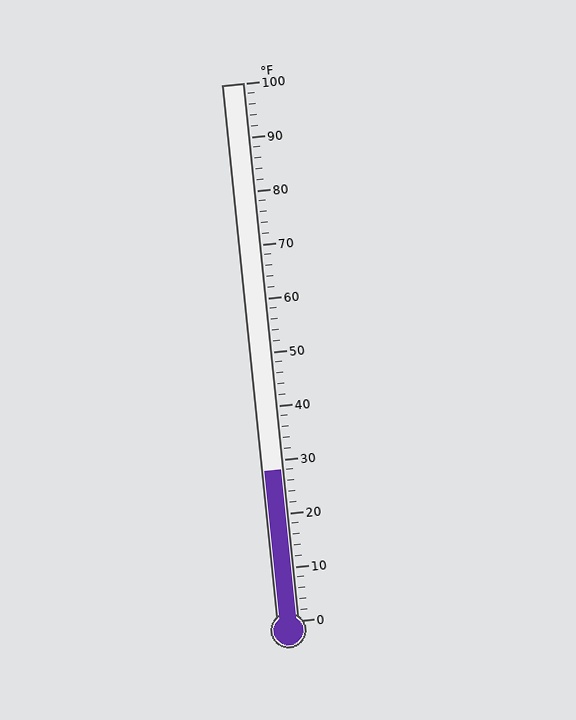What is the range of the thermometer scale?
The thermometer scale ranges from 0°F to 100°F.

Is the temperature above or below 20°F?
The temperature is above 20°F.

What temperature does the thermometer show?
The thermometer shows approximately 28°F.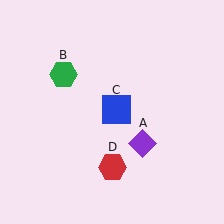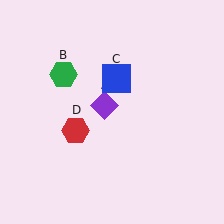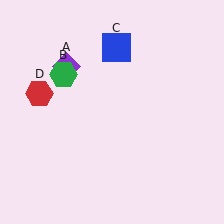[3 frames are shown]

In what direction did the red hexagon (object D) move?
The red hexagon (object D) moved up and to the left.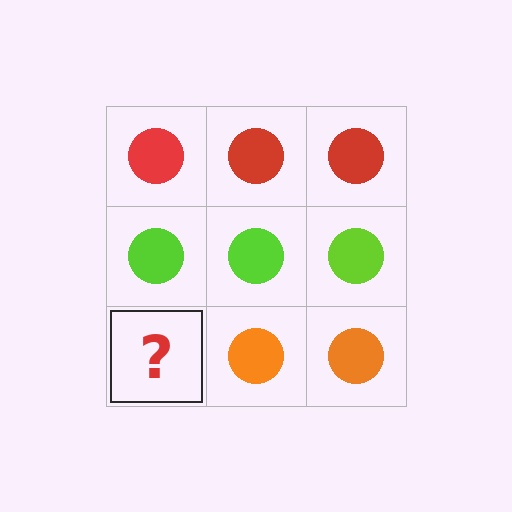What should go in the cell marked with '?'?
The missing cell should contain an orange circle.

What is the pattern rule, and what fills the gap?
The rule is that each row has a consistent color. The gap should be filled with an orange circle.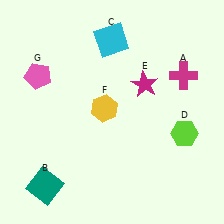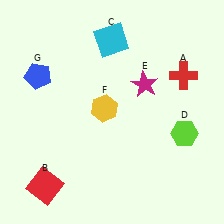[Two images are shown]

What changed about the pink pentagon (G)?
In Image 1, G is pink. In Image 2, it changed to blue.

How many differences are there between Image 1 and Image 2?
There are 3 differences between the two images.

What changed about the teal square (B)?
In Image 1, B is teal. In Image 2, it changed to red.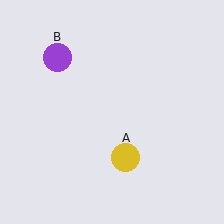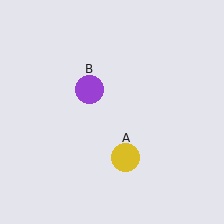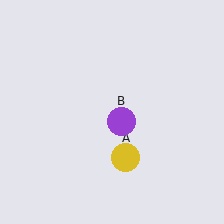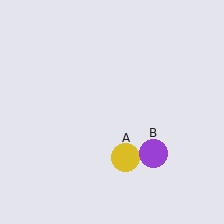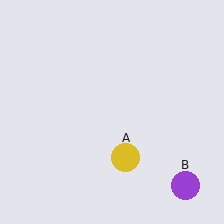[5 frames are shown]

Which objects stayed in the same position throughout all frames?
Yellow circle (object A) remained stationary.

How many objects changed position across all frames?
1 object changed position: purple circle (object B).